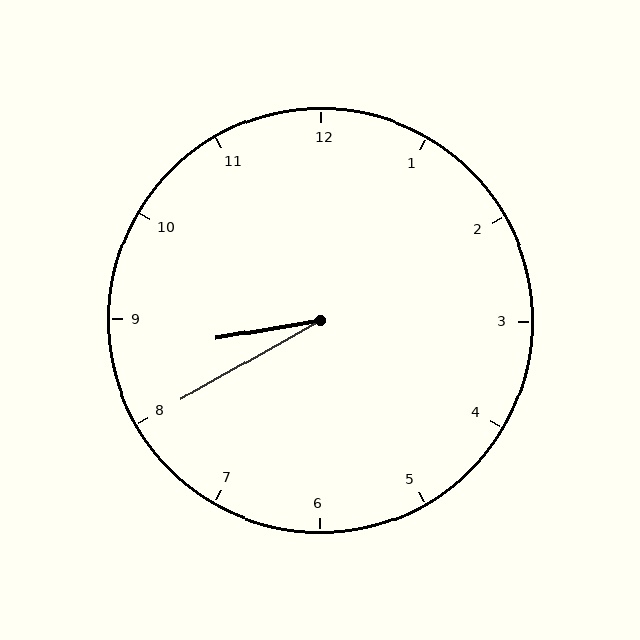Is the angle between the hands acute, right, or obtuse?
It is acute.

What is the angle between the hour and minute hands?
Approximately 20 degrees.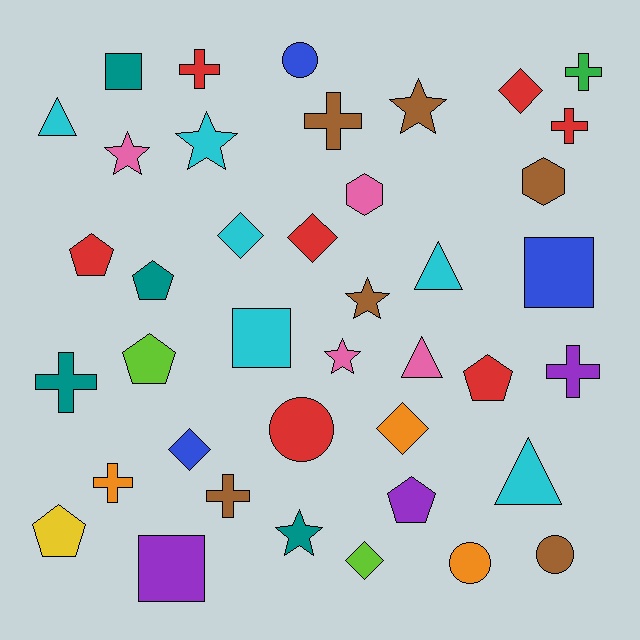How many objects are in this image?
There are 40 objects.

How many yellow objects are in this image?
There is 1 yellow object.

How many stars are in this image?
There are 6 stars.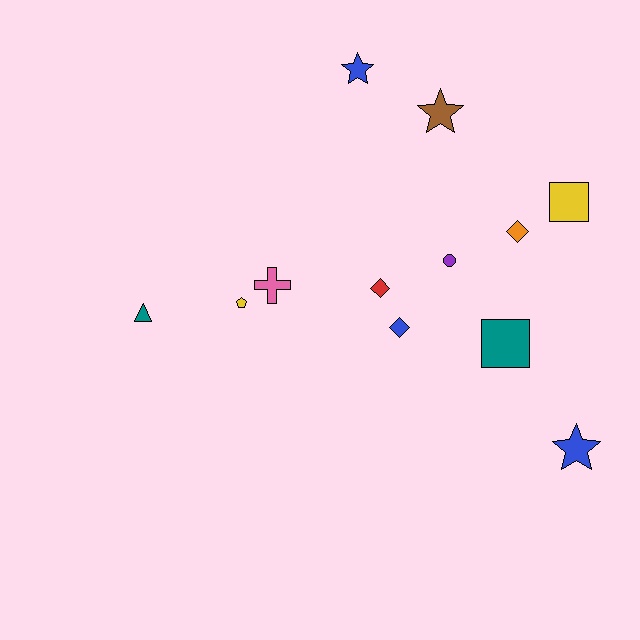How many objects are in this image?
There are 12 objects.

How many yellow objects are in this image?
There are 2 yellow objects.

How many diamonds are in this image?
There are 3 diamonds.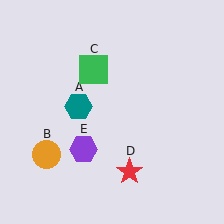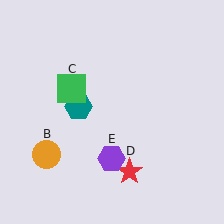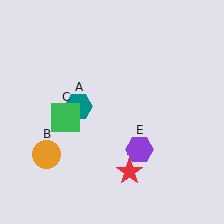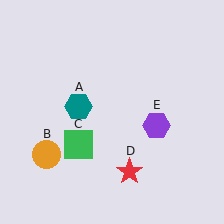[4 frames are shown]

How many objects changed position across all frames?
2 objects changed position: green square (object C), purple hexagon (object E).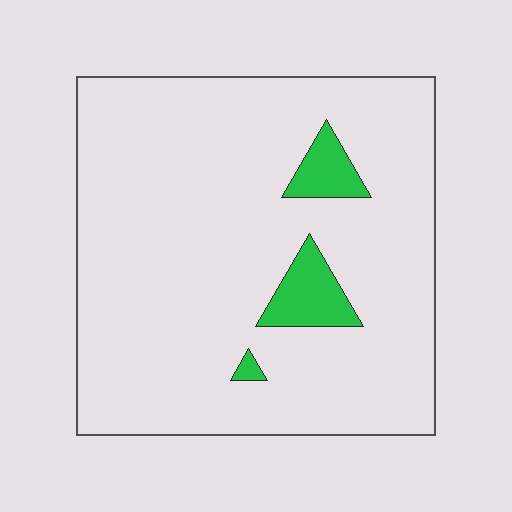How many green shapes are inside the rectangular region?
3.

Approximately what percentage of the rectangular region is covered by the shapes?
Approximately 5%.